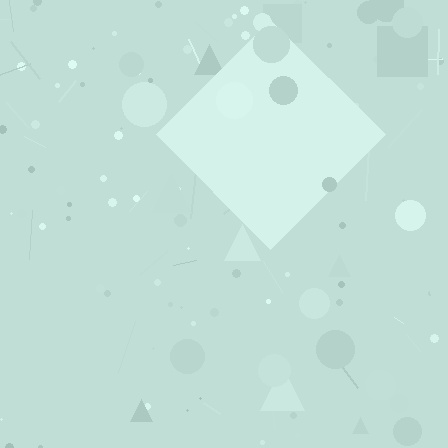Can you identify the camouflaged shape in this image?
The camouflaged shape is a diamond.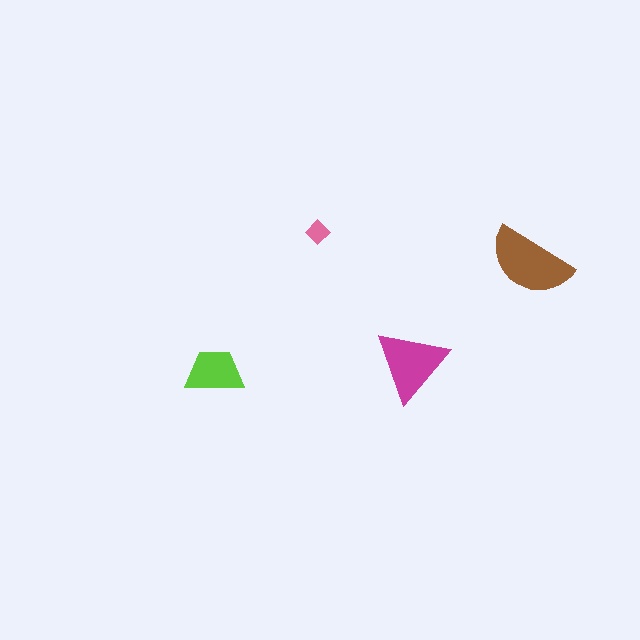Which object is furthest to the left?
The lime trapezoid is leftmost.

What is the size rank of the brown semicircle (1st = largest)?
1st.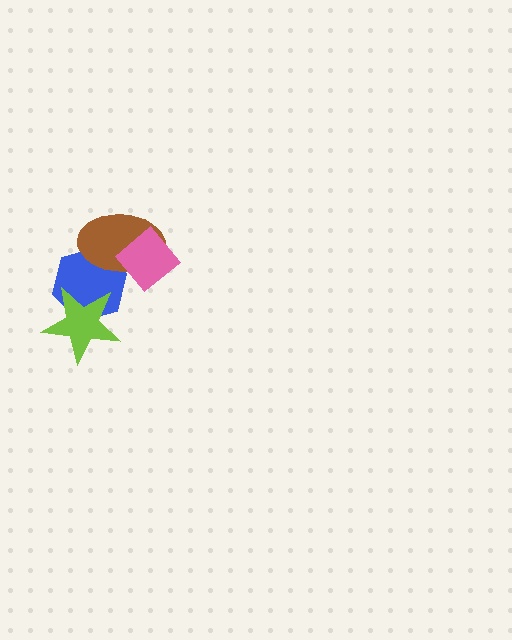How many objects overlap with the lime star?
1 object overlaps with the lime star.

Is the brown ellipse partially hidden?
Yes, it is partially covered by another shape.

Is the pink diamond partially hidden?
No, no other shape covers it.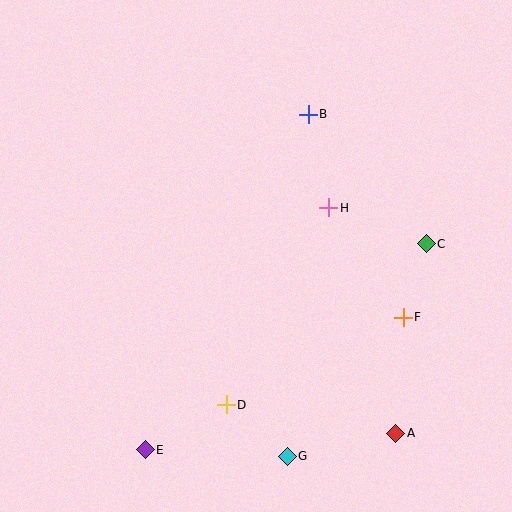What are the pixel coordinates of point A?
Point A is at (396, 433).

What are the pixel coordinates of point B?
Point B is at (308, 114).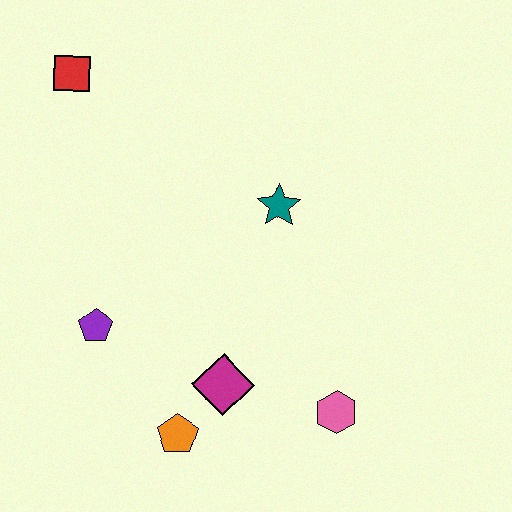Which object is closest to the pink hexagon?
The magenta diamond is closest to the pink hexagon.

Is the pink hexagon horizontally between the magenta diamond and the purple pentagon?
No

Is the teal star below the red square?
Yes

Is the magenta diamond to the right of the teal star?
No